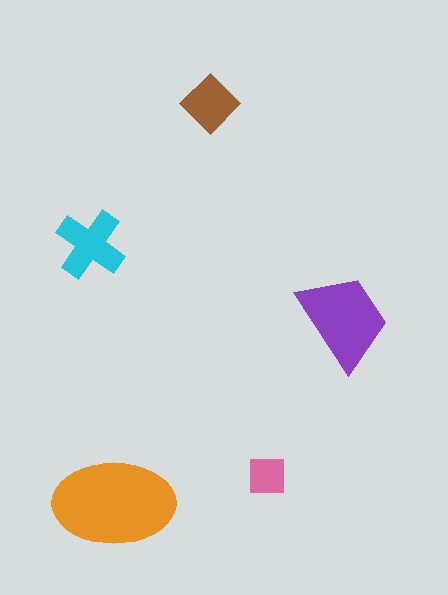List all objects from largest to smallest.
The orange ellipse, the purple trapezoid, the cyan cross, the brown diamond, the pink square.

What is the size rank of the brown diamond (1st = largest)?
4th.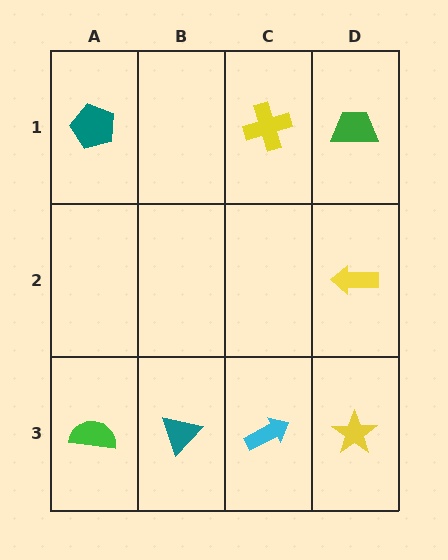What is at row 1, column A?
A teal pentagon.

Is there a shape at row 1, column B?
No, that cell is empty.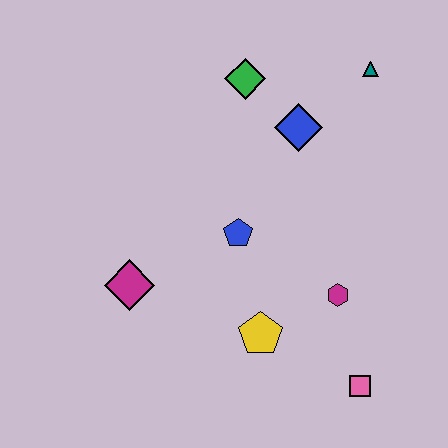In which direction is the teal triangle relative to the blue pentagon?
The teal triangle is above the blue pentagon.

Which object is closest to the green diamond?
The blue diamond is closest to the green diamond.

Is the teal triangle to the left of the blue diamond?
No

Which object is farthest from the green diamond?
The pink square is farthest from the green diamond.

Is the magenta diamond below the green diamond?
Yes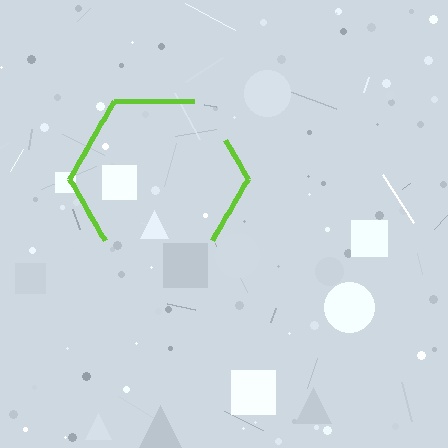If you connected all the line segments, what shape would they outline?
They would outline a hexagon.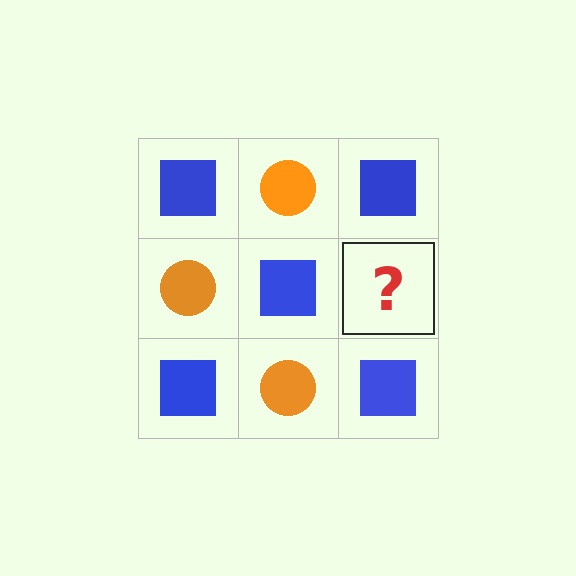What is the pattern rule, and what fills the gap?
The rule is that it alternates blue square and orange circle in a checkerboard pattern. The gap should be filled with an orange circle.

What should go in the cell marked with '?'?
The missing cell should contain an orange circle.